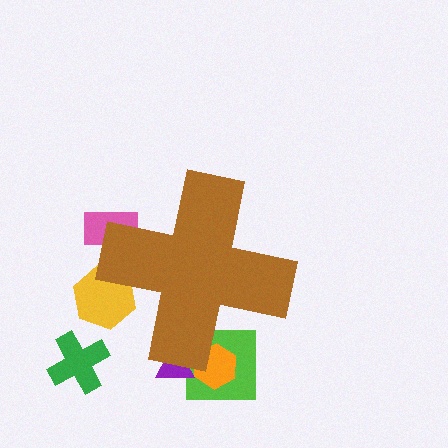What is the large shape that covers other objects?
A brown cross.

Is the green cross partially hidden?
No, the green cross is fully visible.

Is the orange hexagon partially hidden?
Yes, the orange hexagon is partially hidden behind the brown cross.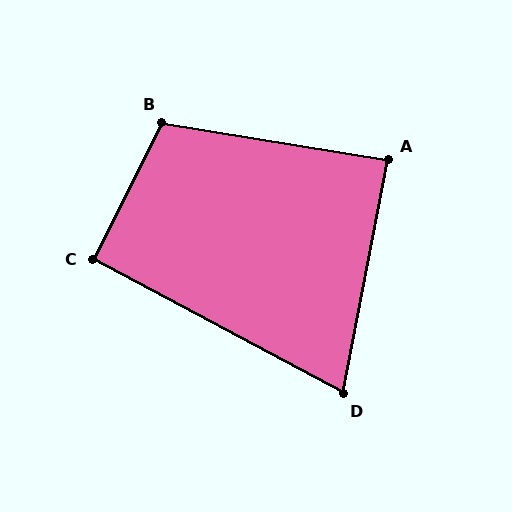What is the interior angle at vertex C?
Approximately 91 degrees (approximately right).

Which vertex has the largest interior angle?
B, at approximately 107 degrees.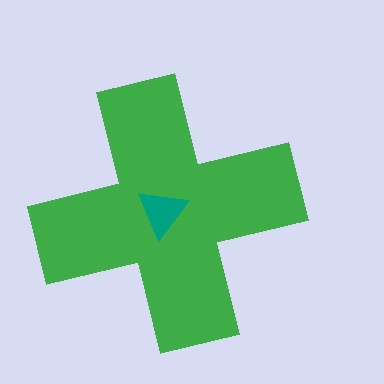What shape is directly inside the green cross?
The teal triangle.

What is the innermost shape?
The teal triangle.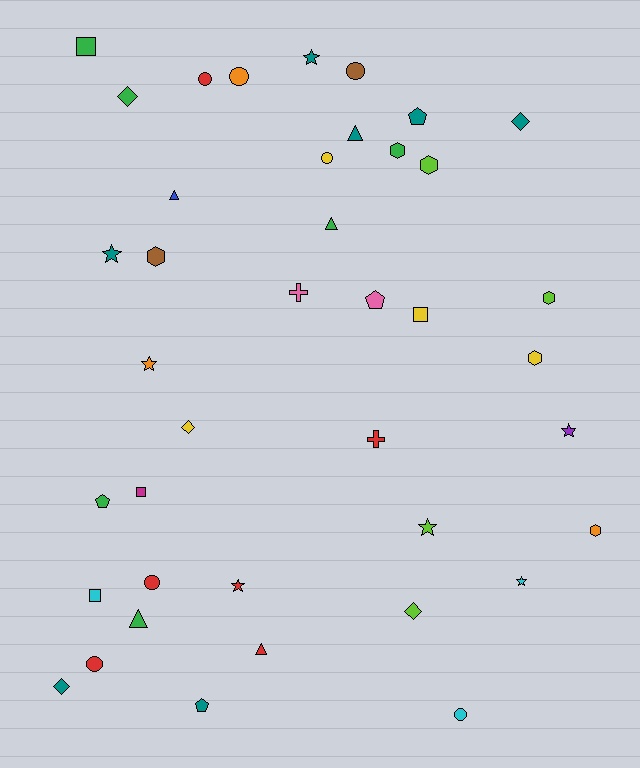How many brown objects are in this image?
There are 2 brown objects.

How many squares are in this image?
There are 4 squares.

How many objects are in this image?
There are 40 objects.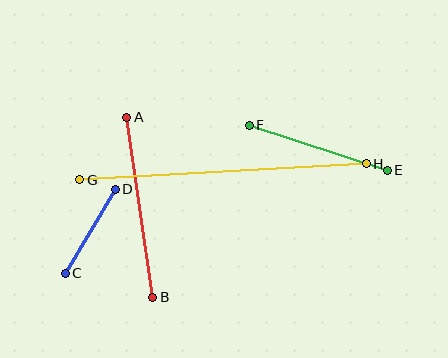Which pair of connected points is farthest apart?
Points G and H are farthest apart.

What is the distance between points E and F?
The distance is approximately 145 pixels.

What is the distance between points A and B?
The distance is approximately 182 pixels.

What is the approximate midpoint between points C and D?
The midpoint is at approximately (90, 231) pixels.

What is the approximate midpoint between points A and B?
The midpoint is at approximately (140, 207) pixels.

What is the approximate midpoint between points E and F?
The midpoint is at approximately (318, 148) pixels.